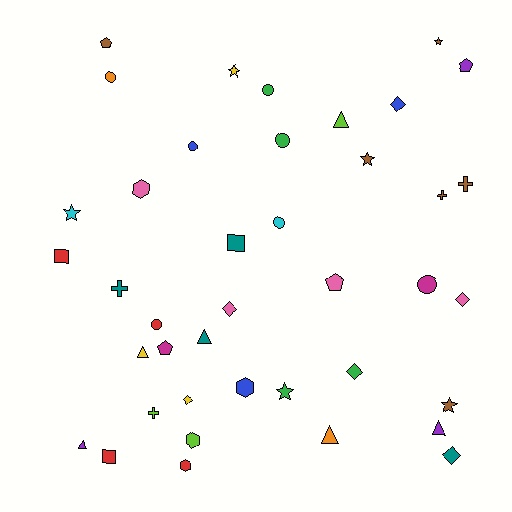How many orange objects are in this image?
There are 2 orange objects.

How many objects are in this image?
There are 40 objects.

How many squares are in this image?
There are 3 squares.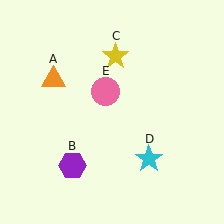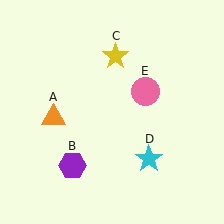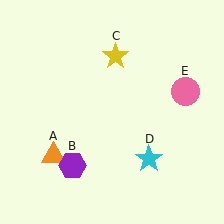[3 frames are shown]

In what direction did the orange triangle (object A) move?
The orange triangle (object A) moved down.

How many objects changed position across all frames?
2 objects changed position: orange triangle (object A), pink circle (object E).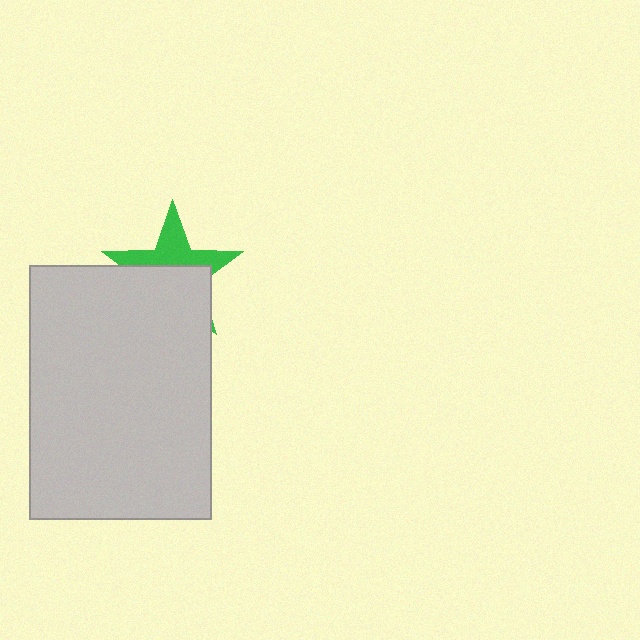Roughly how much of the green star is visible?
A small part of it is visible (roughly 44%).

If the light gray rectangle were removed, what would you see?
You would see the complete green star.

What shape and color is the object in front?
The object in front is a light gray rectangle.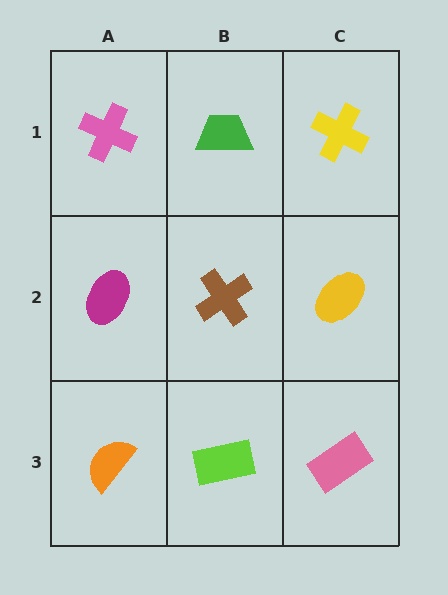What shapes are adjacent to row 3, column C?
A yellow ellipse (row 2, column C), a lime rectangle (row 3, column B).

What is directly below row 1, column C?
A yellow ellipse.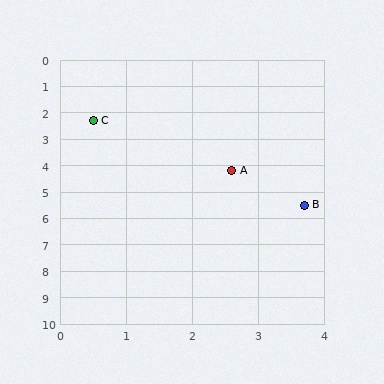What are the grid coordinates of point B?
Point B is at approximately (3.7, 5.5).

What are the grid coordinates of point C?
Point C is at approximately (0.5, 2.3).